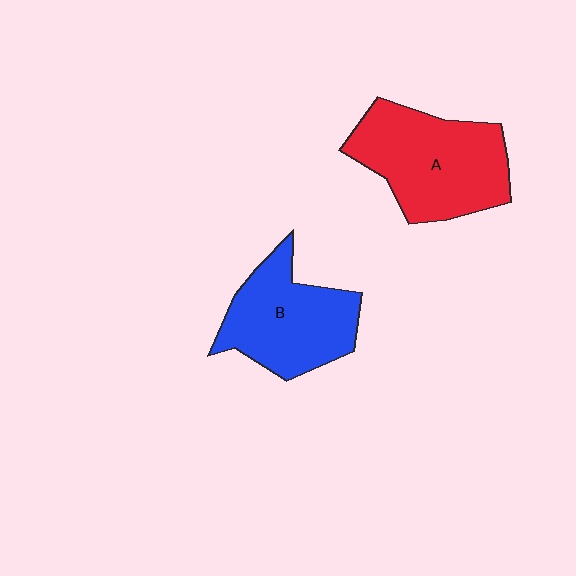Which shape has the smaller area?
Shape B (blue).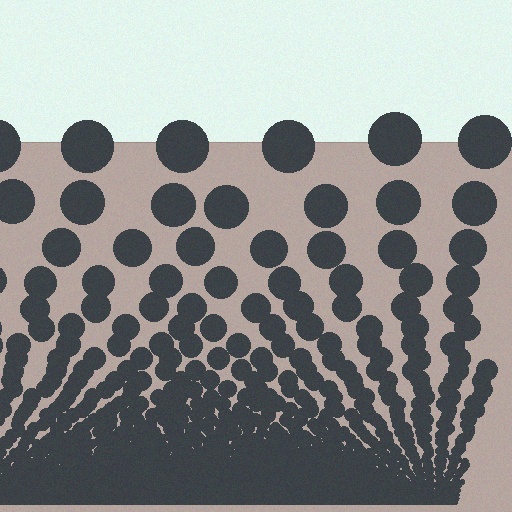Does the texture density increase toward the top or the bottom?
Density increases toward the bottom.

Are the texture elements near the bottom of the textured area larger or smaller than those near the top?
Smaller. The gradient is inverted — elements near the bottom are smaller and denser.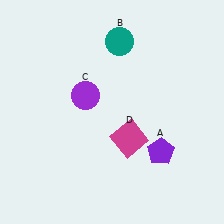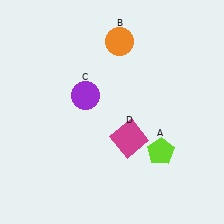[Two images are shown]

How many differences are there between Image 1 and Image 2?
There are 2 differences between the two images.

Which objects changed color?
A changed from purple to lime. B changed from teal to orange.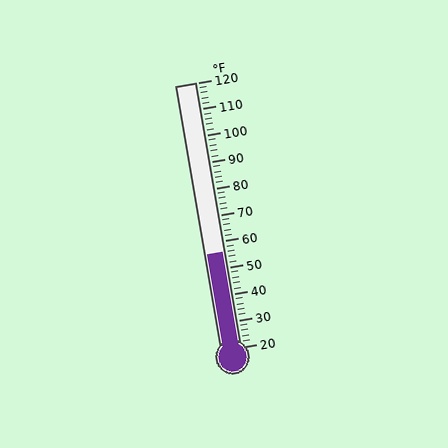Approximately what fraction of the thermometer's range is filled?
The thermometer is filled to approximately 35% of its range.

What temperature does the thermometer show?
The thermometer shows approximately 56°F.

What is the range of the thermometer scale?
The thermometer scale ranges from 20°F to 120°F.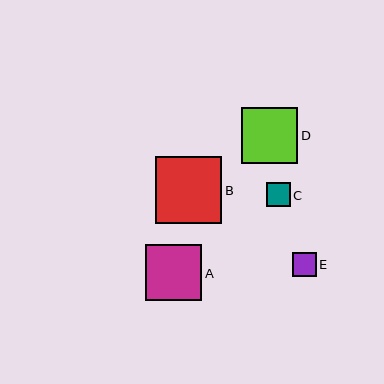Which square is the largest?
Square B is the largest with a size of approximately 67 pixels.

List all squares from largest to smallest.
From largest to smallest: B, D, A, E, C.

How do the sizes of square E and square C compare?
Square E and square C are approximately the same size.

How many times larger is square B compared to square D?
Square B is approximately 1.2 times the size of square D.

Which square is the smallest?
Square C is the smallest with a size of approximately 23 pixels.